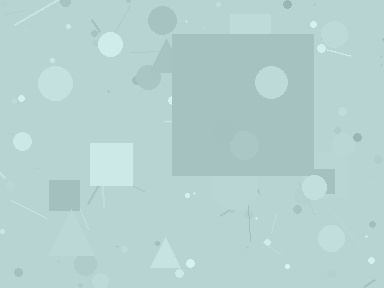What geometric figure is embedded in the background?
A square is embedded in the background.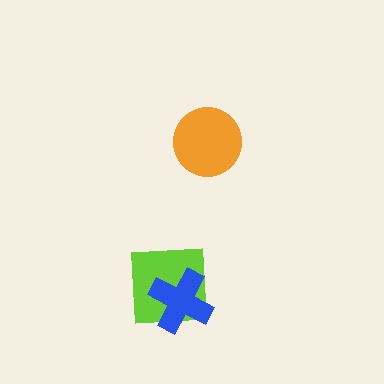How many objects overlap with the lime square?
1 object overlaps with the lime square.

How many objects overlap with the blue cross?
1 object overlaps with the blue cross.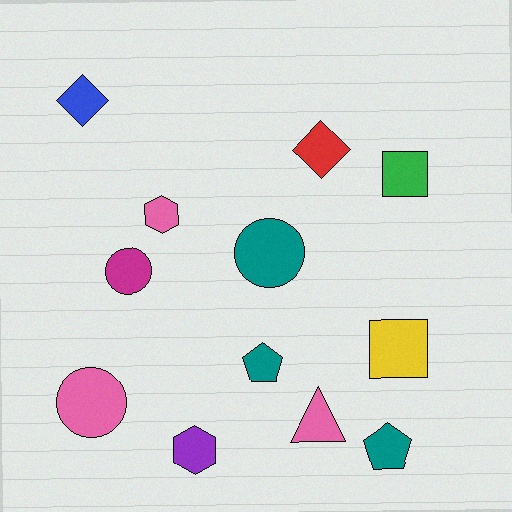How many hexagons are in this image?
There are 2 hexagons.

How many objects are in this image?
There are 12 objects.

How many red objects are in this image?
There is 1 red object.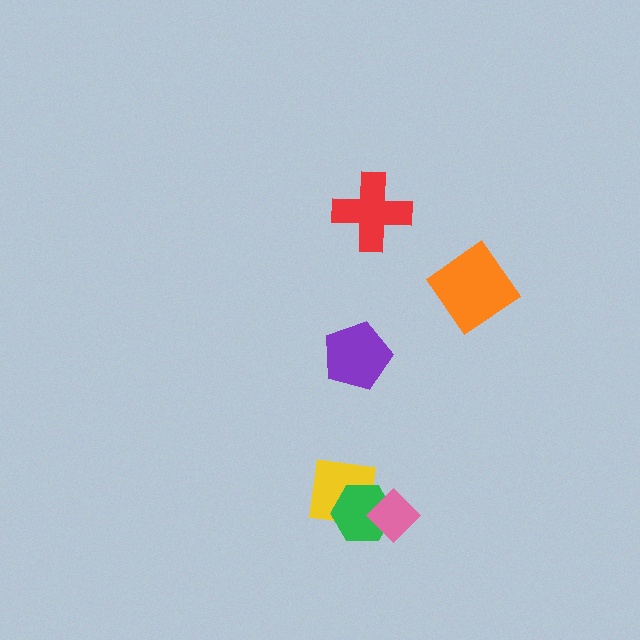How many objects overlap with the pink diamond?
2 objects overlap with the pink diamond.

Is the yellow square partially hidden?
Yes, it is partially covered by another shape.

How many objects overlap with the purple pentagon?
0 objects overlap with the purple pentagon.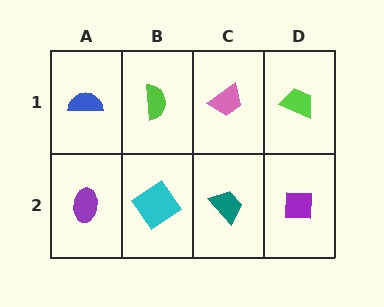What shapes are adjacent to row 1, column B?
A cyan diamond (row 2, column B), a blue semicircle (row 1, column A), a pink trapezoid (row 1, column C).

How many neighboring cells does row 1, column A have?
2.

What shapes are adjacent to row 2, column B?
A lime semicircle (row 1, column B), a purple ellipse (row 2, column A), a teal trapezoid (row 2, column C).